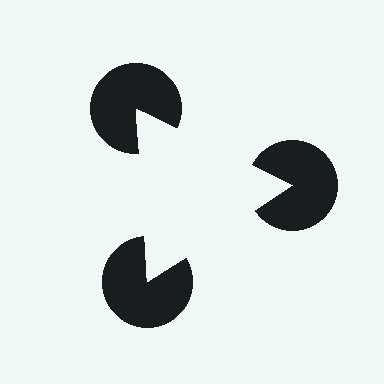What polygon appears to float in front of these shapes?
An illusory triangle — its edges are inferred from the aligned wedge cuts in the pac-man discs, not physically drawn.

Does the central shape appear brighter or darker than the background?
It typically appears slightly brighter than the background, even though no actual brightness change is drawn.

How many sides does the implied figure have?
3 sides.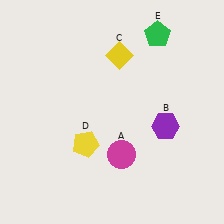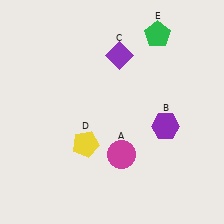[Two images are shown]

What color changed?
The diamond (C) changed from yellow in Image 1 to purple in Image 2.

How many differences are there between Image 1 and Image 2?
There is 1 difference between the two images.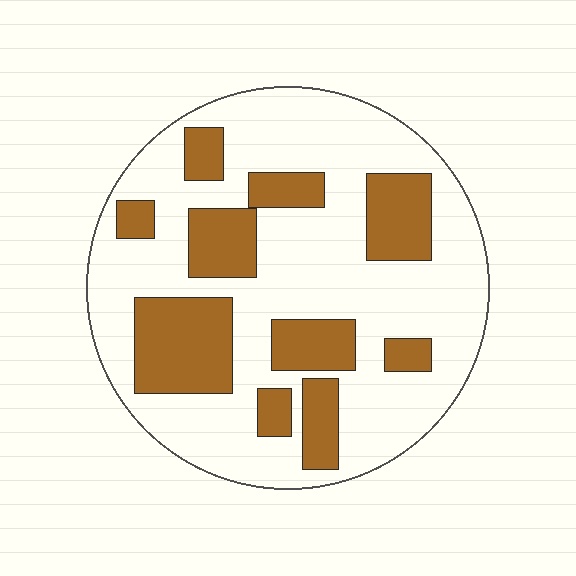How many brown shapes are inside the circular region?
10.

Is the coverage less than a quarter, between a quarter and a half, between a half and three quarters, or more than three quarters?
Between a quarter and a half.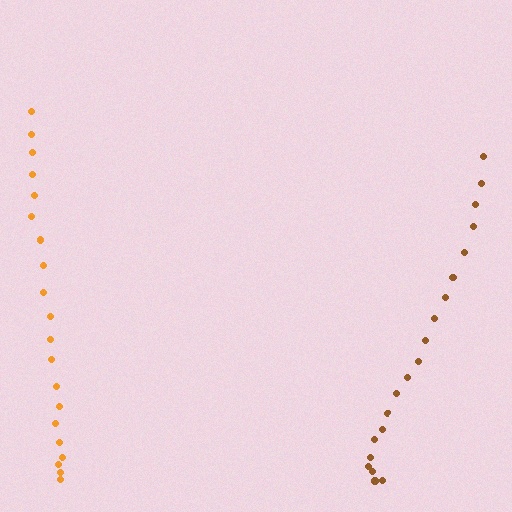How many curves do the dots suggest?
There are 2 distinct paths.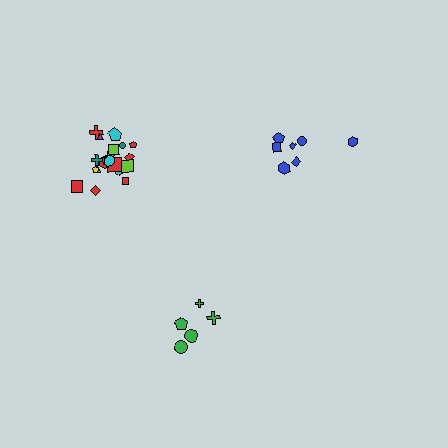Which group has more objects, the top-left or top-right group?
The top-left group.